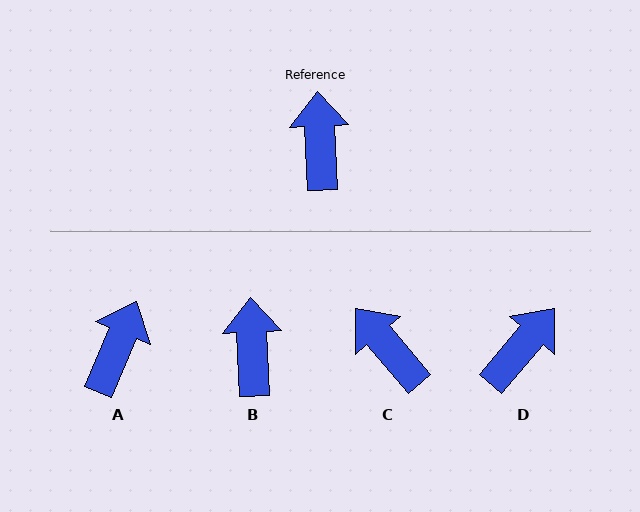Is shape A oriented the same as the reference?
No, it is off by about 26 degrees.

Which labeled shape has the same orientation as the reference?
B.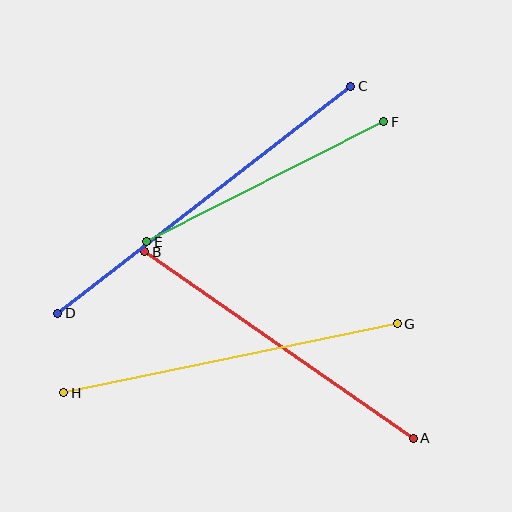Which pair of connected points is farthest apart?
Points C and D are farthest apart.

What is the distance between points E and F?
The distance is approximately 265 pixels.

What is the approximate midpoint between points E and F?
The midpoint is at approximately (265, 182) pixels.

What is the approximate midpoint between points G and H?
The midpoint is at approximately (231, 358) pixels.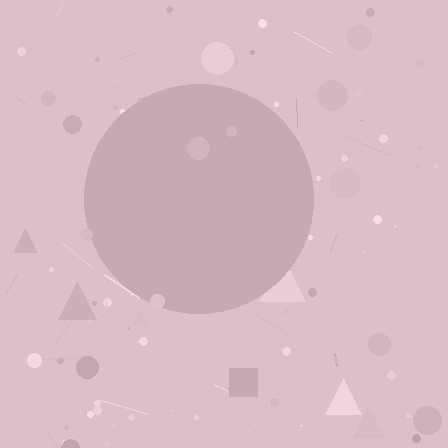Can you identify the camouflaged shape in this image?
The camouflaged shape is a circle.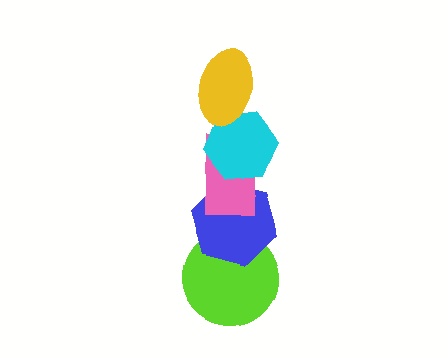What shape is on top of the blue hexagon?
The pink rectangle is on top of the blue hexagon.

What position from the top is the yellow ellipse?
The yellow ellipse is 1st from the top.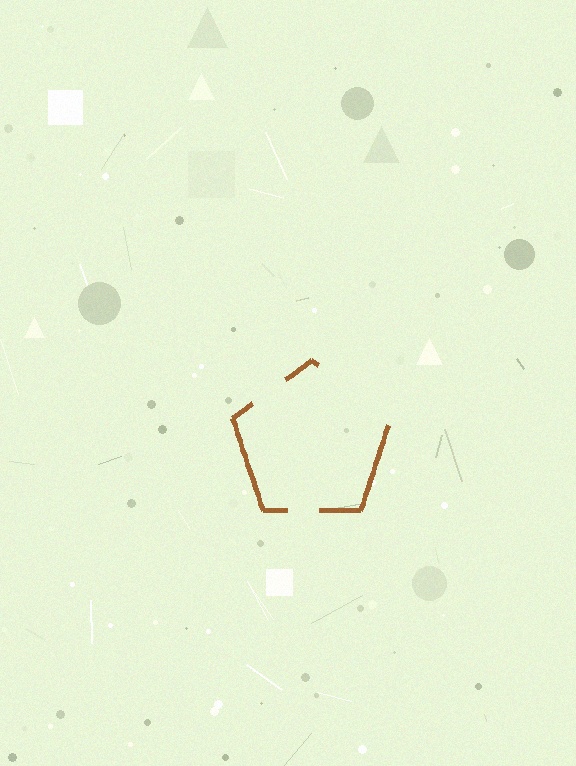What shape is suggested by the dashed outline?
The dashed outline suggests a pentagon.